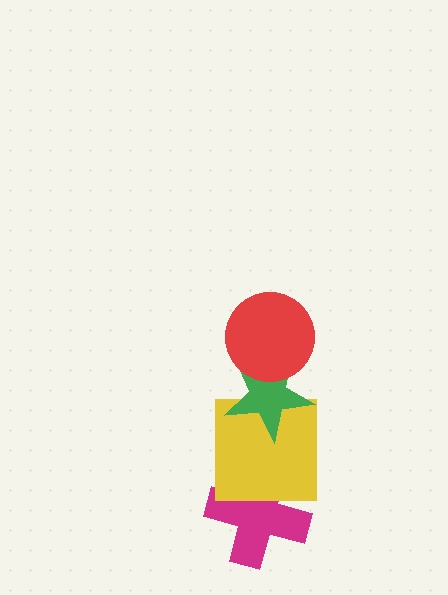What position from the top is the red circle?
The red circle is 1st from the top.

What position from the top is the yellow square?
The yellow square is 3rd from the top.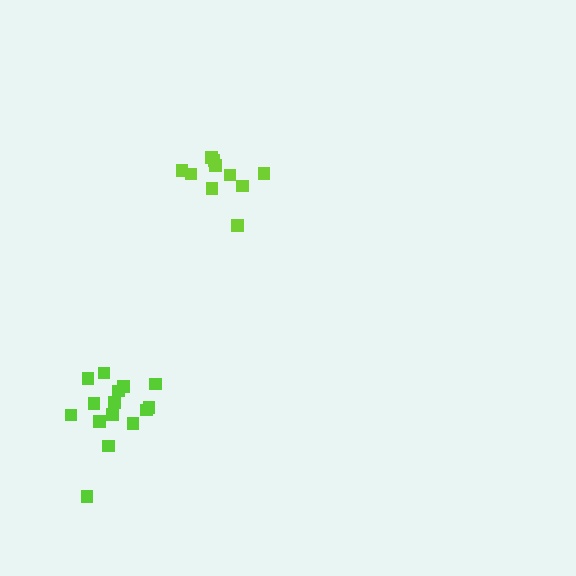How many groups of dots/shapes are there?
There are 2 groups.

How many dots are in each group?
Group 1: 15 dots, Group 2: 10 dots (25 total).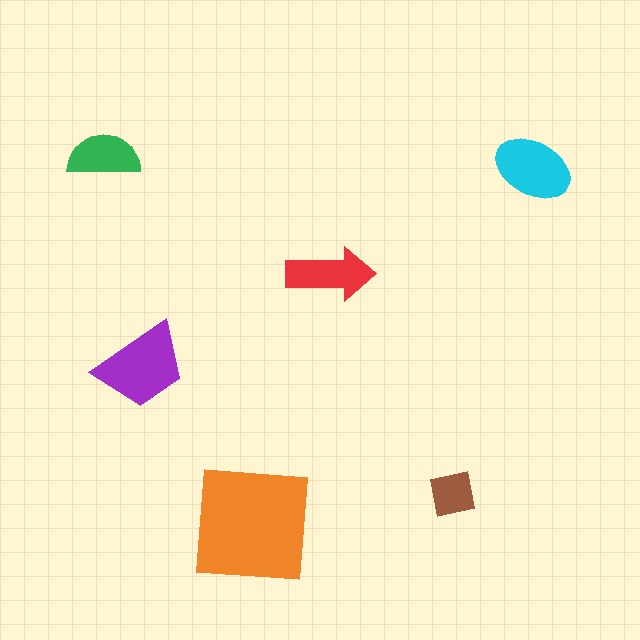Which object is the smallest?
The brown square.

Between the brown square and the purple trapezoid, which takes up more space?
The purple trapezoid.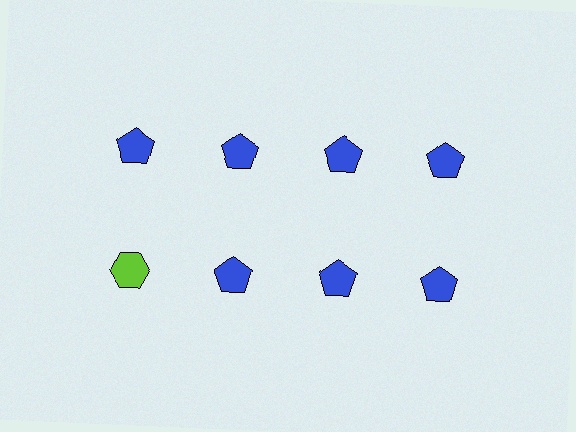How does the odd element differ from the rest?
It differs in both color (lime instead of blue) and shape (hexagon instead of pentagon).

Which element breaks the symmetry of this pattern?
The lime hexagon in the second row, leftmost column breaks the symmetry. All other shapes are blue pentagons.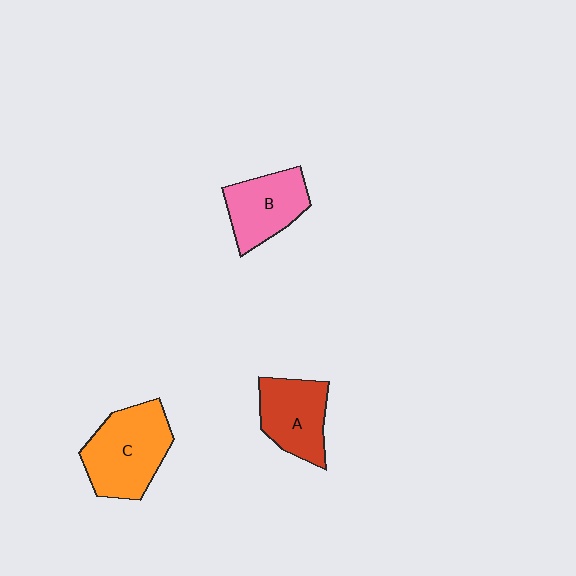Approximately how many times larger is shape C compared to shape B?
Approximately 1.3 times.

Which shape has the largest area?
Shape C (orange).